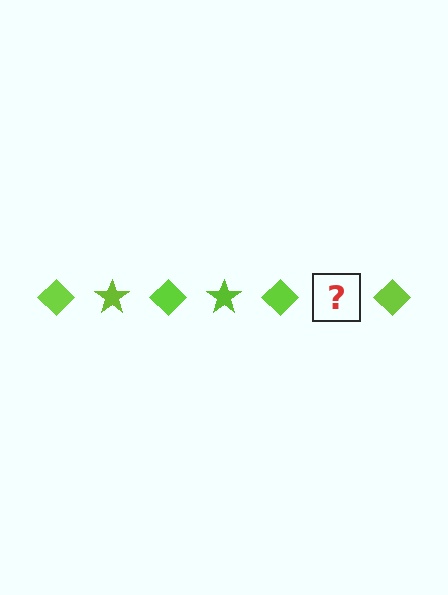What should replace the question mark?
The question mark should be replaced with a lime star.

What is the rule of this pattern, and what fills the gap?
The rule is that the pattern cycles through diamond, star shapes in lime. The gap should be filled with a lime star.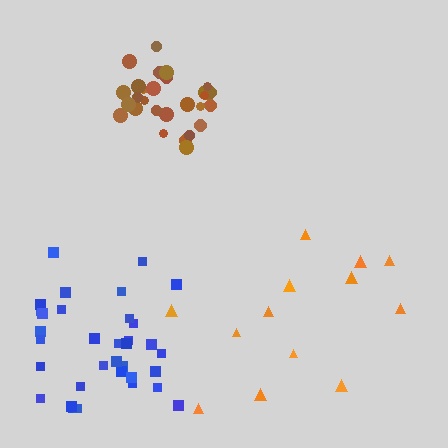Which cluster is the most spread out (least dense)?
Orange.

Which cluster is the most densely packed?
Brown.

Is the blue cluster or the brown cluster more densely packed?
Brown.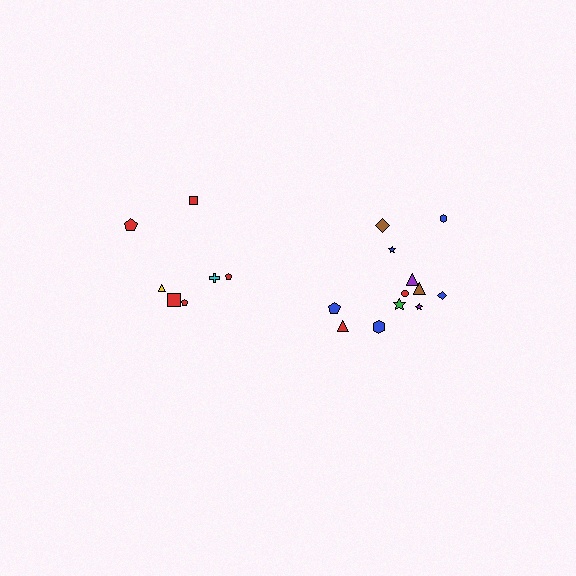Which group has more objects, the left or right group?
The right group.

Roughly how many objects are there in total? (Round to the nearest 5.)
Roughly 20 objects in total.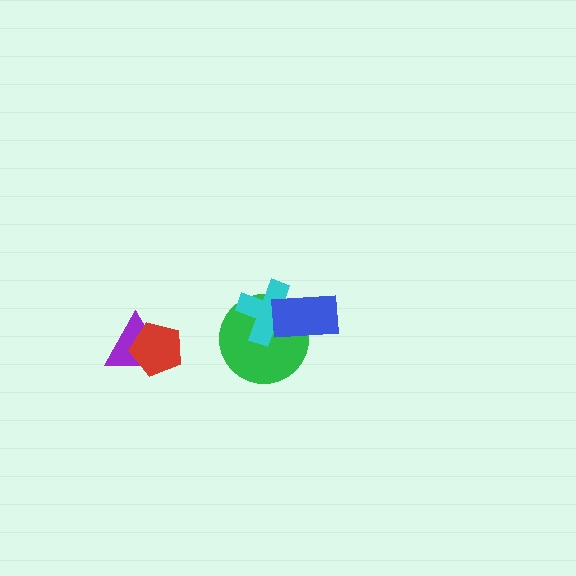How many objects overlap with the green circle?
2 objects overlap with the green circle.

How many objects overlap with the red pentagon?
1 object overlaps with the red pentagon.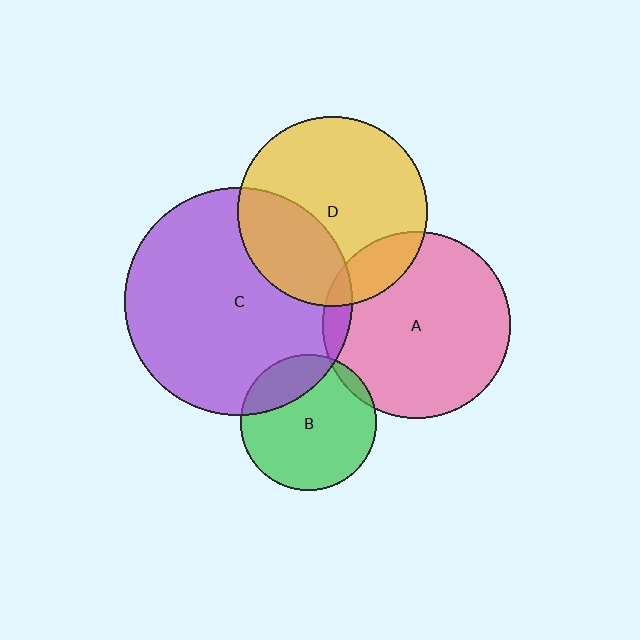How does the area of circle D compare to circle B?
Approximately 2.0 times.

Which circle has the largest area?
Circle C (purple).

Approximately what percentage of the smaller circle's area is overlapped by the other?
Approximately 20%.